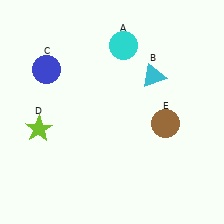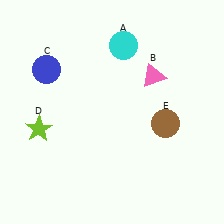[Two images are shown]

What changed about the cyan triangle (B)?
In Image 1, B is cyan. In Image 2, it changed to pink.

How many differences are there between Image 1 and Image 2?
There is 1 difference between the two images.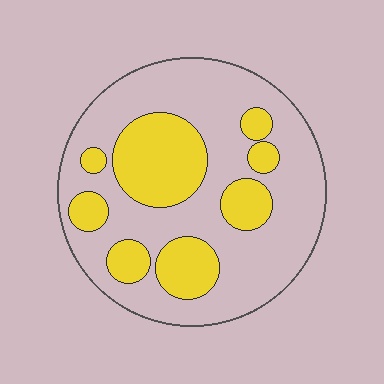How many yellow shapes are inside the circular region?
8.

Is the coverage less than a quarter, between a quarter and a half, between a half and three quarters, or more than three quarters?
Between a quarter and a half.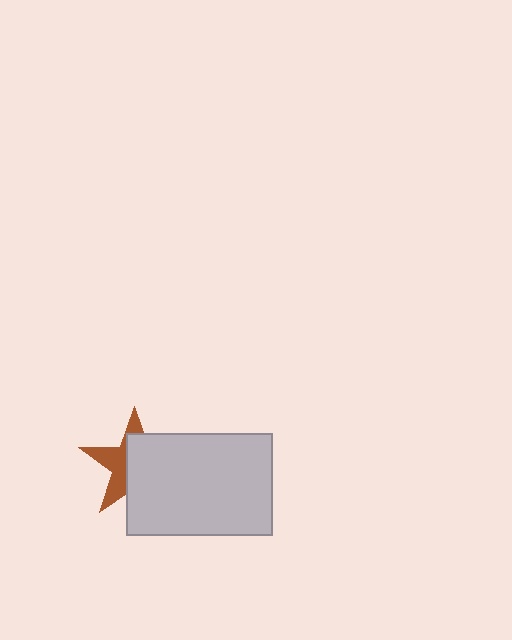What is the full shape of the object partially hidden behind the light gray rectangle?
The partially hidden object is a brown star.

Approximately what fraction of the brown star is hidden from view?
Roughly 59% of the brown star is hidden behind the light gray rectangle.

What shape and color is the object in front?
The object in front is a light gray rectangle.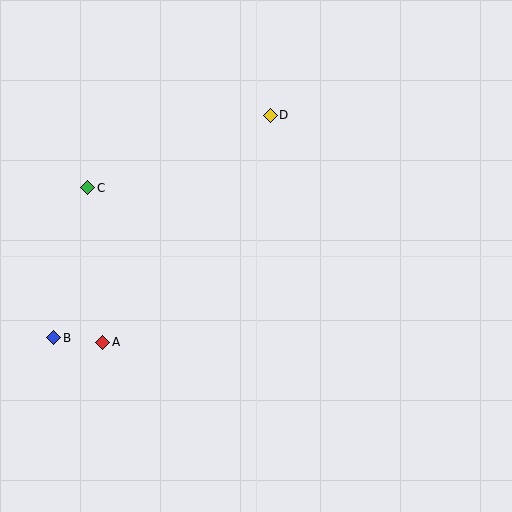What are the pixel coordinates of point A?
Point A is at (103, 342).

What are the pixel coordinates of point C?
Point C is at (88, 188).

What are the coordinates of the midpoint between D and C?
The midpoint between D and C is at (179, 151).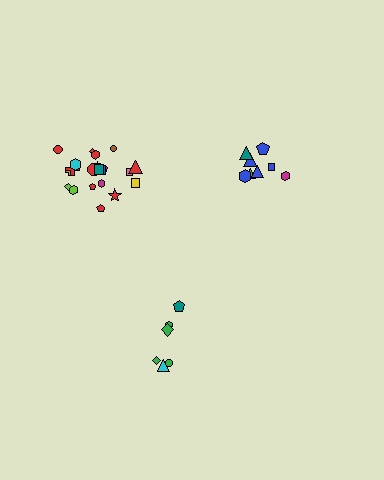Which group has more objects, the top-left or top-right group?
The top-left group.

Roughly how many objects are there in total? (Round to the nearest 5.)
Roughly 35 objects in total.